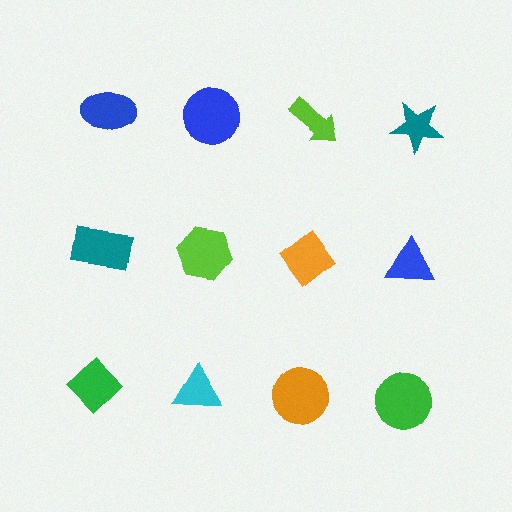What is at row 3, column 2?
A cyan triangle.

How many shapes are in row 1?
4 shapes.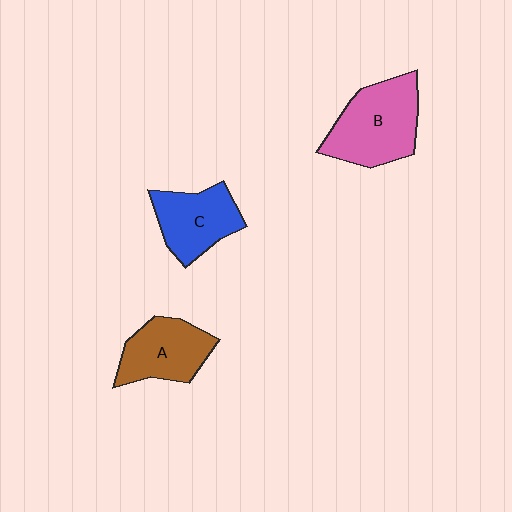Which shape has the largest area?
Shape B (pink).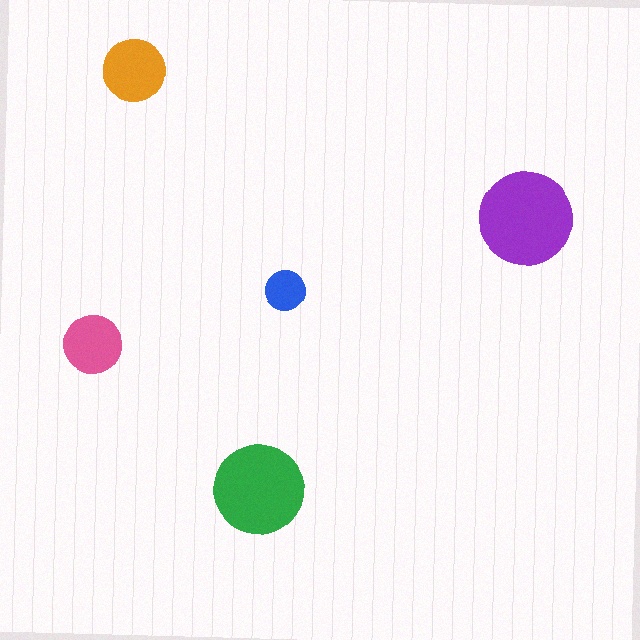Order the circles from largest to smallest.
the purple one, the green one, the orange one, the pink one, the blue one.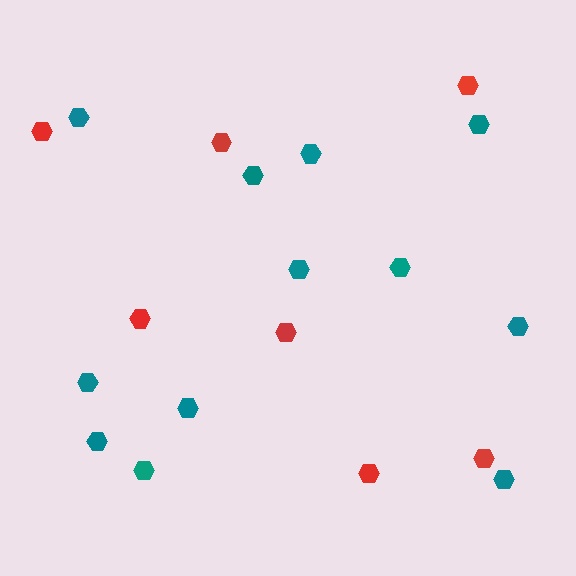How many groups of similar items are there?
There are 2 groups: one group of red hexagons (7) and one group of teal hexagons (12).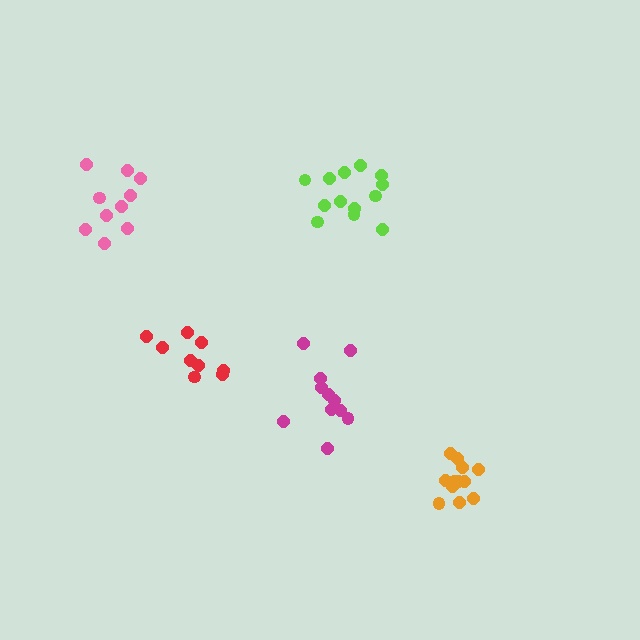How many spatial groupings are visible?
There are 5 spatial groupings.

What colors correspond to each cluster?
The clusters are colored: lime, orange, red, pink, magenta.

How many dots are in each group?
Group 1: 14 dots, Group 2: 12 dots, Group 3: 9 dots, Group 4: 10 dots, Group 5: 11 dots (56 total).